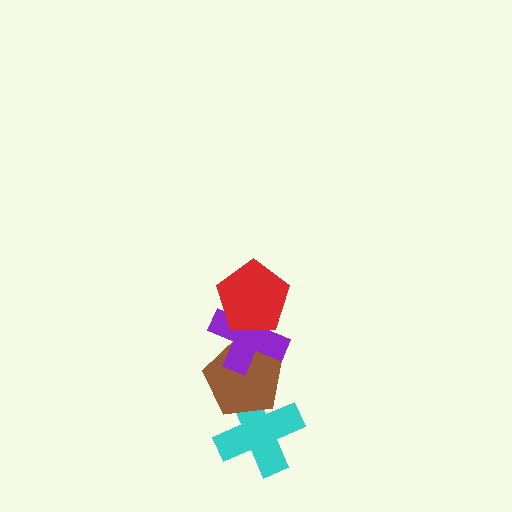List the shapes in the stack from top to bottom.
From top to bottom: the red pentagon, the purple cross, the brown pentagon, the cyan cross.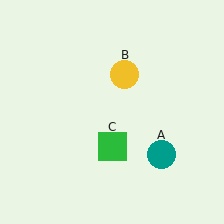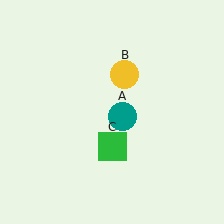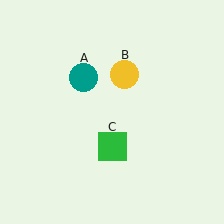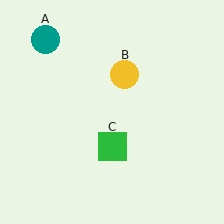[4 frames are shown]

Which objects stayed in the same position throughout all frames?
Yellow circle (object B) and green square (object C) remained stationary.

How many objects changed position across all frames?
1 object changed position: teal circle (object A).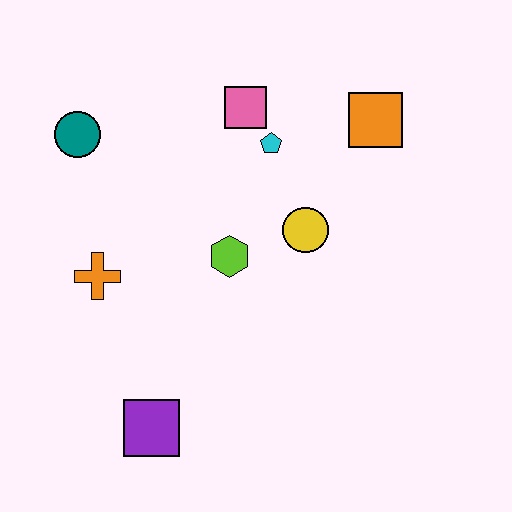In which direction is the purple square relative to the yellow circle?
The purple square is below the yellow circle.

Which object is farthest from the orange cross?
The orange square is farthest from the orange cross.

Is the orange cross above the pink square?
No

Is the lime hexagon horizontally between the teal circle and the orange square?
Yes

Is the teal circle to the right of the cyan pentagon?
No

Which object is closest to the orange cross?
The lime hexagon is closest to the orange cross.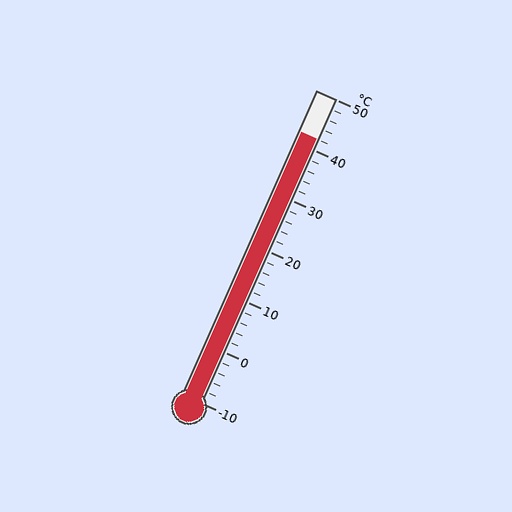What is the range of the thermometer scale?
The thermometer scale ranges from -10°C to 50°C.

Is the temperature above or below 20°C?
The temperature is above 20°C.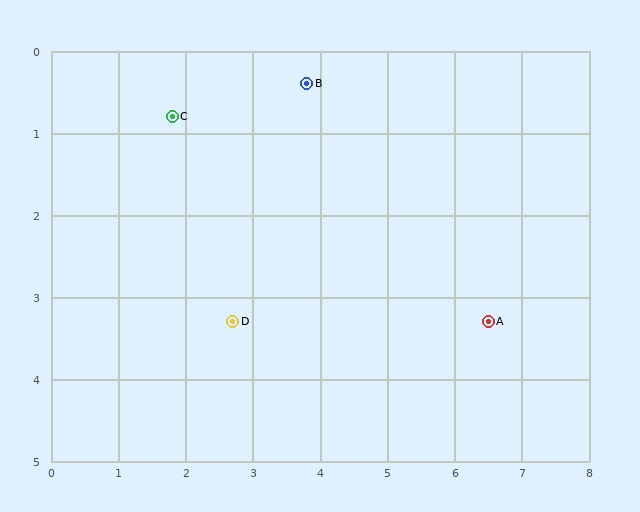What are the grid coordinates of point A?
Point A is at approximately (6.5, 3.3).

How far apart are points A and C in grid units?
Points A and C are about 5.3 grid units apart.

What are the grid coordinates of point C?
Point C is at approximately (1.8, 0.8).